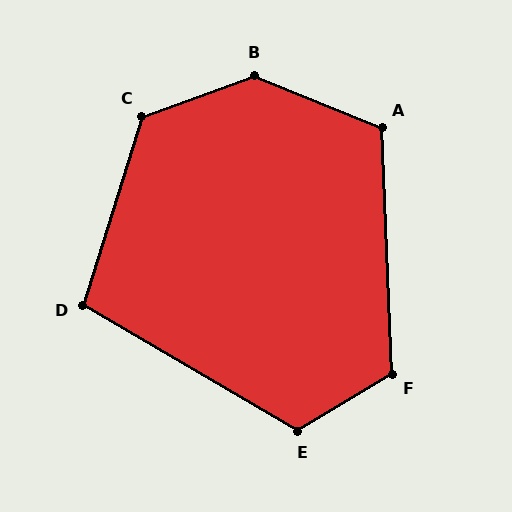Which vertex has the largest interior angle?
B, at approximately 138 degrees.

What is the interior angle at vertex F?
Approximately 119 degrees (obtuse).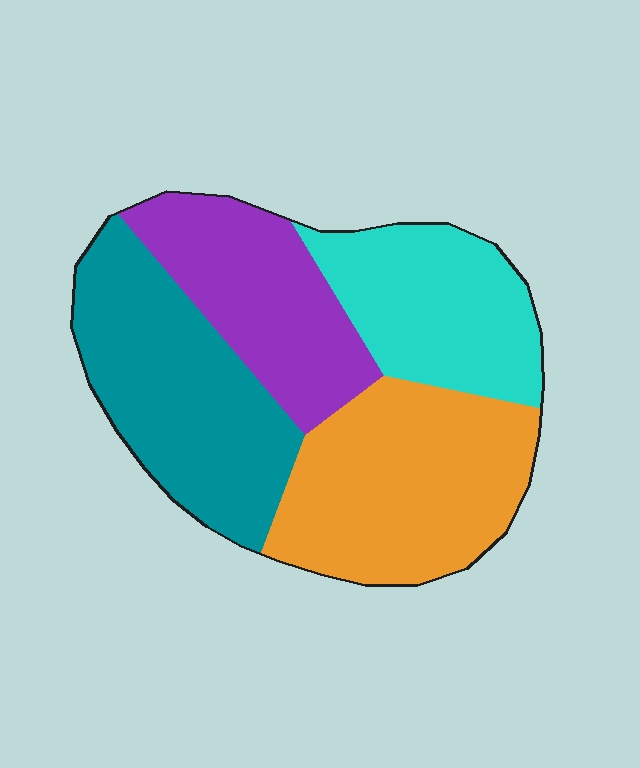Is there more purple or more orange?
Orange.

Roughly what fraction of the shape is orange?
Orange covers 30% of the shape.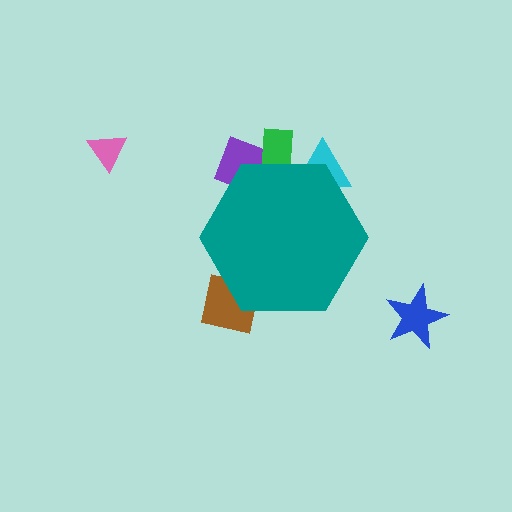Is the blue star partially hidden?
No, the blue star is fully visible.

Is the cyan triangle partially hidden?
Yes, the cyan triangle is partially hidden behind the teal hexagon.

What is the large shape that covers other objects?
A teal hexagon.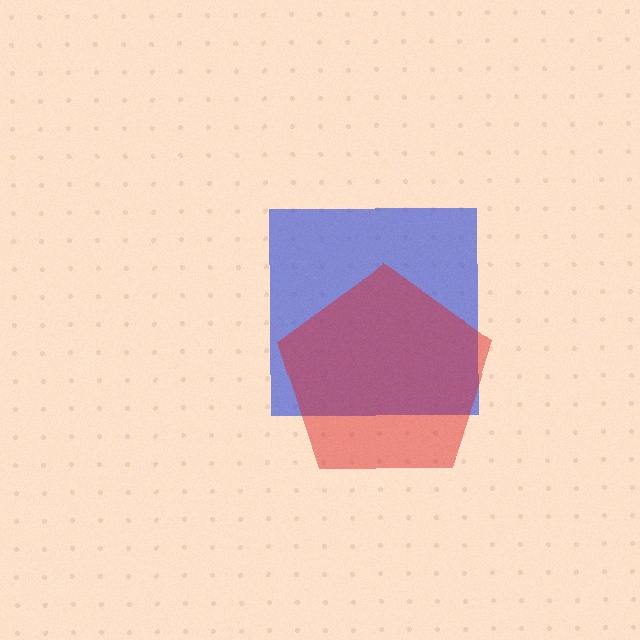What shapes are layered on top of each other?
The layered shapes are: a blue square, a red pentagon.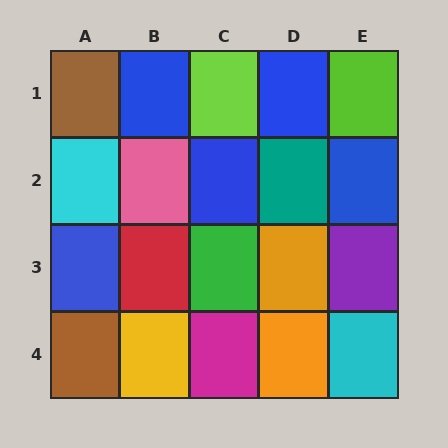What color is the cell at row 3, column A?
Blue.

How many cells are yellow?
1 cell is yellow.